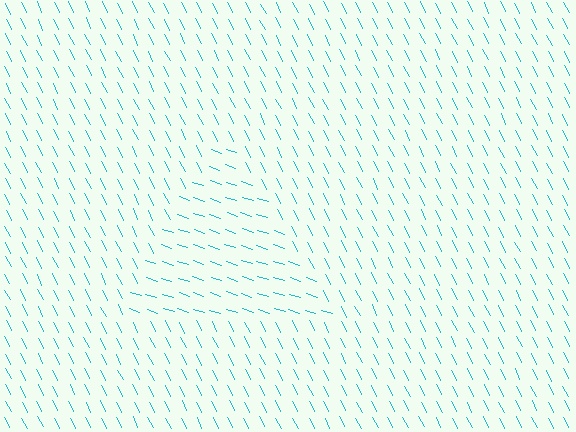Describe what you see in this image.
The image is filled with small cyan line segments. A triangle region in the image has lines oriented differently from the surrounding lines, creating a visible texture boundary.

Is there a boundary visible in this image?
Yes, there is a texture boundary formed by a change in line orientation.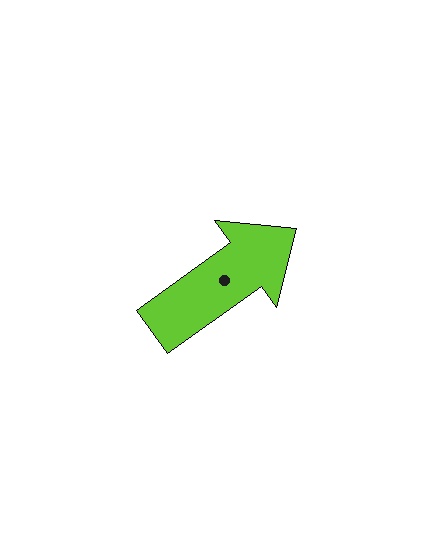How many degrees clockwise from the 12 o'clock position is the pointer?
Approximately 54 degrees.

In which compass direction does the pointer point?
Northeast.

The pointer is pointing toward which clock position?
Roughly 2 o'clock.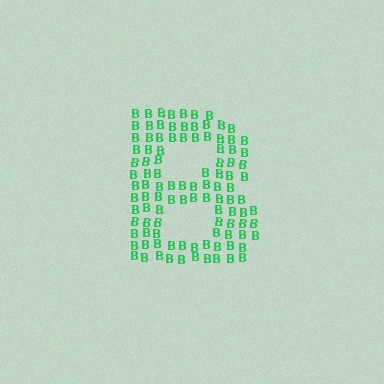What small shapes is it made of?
It is made of small letter B's.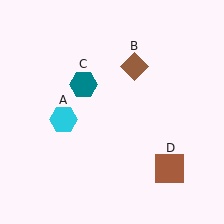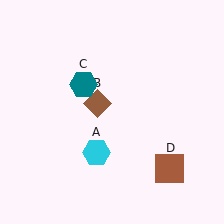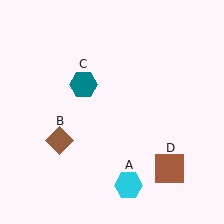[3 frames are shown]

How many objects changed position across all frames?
2 objects changed position: cyan hexagon (object A), brown diamond (object B).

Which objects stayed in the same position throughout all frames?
Teal hexagon (object C) and brown square (object D) remained stationary.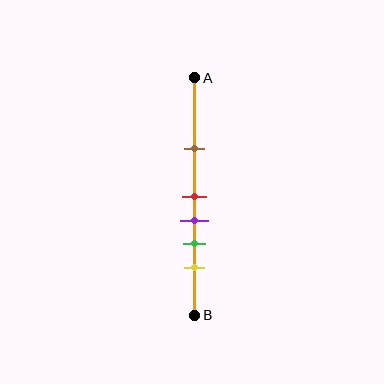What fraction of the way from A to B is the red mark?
The red mark is approximately 50% (0.5) of the way from A to B.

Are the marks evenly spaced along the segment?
No, the marks are not evenly spaced.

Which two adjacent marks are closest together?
The red and purple marks are the closest adjacent pair.